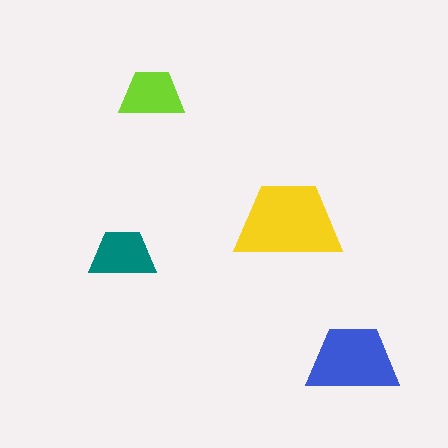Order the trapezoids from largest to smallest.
the yellow one, the blue one, the teal one, the lime one.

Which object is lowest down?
The blue trapezoid is bottommost.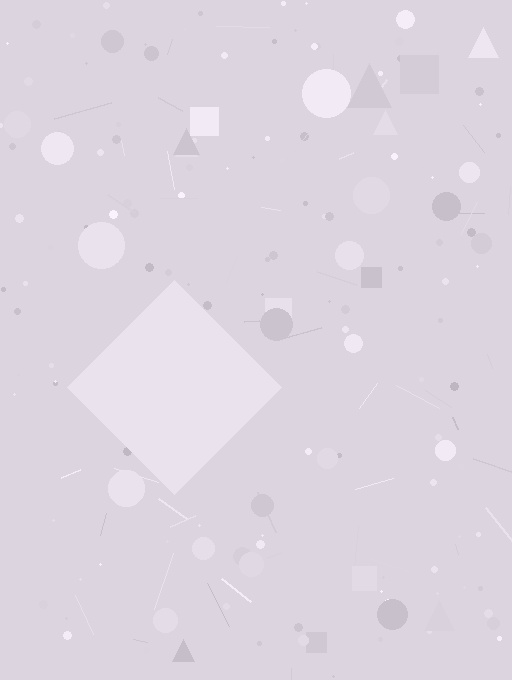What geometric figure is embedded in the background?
A diamond is embedded in the background.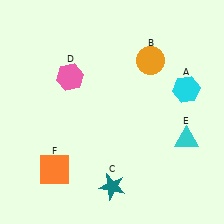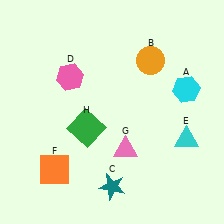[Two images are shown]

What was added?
A pink triangle (G), a green square (H) were added in Image 2.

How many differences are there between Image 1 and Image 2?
There are 2 differences between the two images.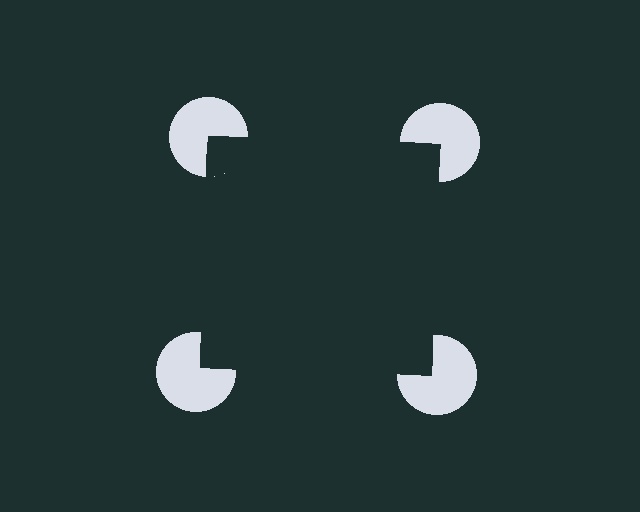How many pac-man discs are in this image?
There are 4 — one at each vertex of the illusory square.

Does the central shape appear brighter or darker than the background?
It typically appears slightly darker than the background, even though no actual brightness change is drawn.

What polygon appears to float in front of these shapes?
An illusory square — its edges are inferred from the aligned wedge cuts in the pac-man discs, not physically drawn.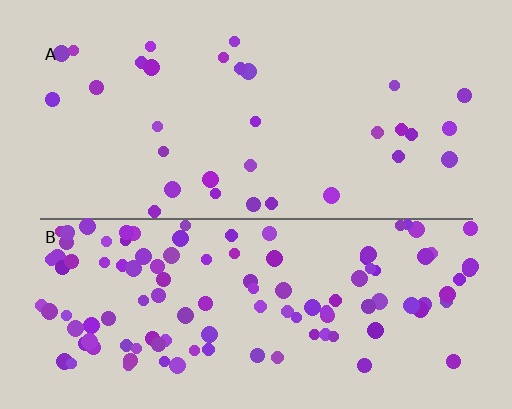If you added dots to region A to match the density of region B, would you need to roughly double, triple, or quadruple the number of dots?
Approximately quadruple.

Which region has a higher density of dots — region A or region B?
B (the bottom).